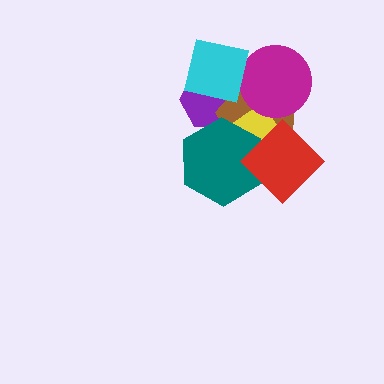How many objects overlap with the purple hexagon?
3 objects overlap with the purple hexagon.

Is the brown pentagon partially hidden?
Yes, it is partially covered by another shape.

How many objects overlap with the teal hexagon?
4 objects overlap with the teal hexagon.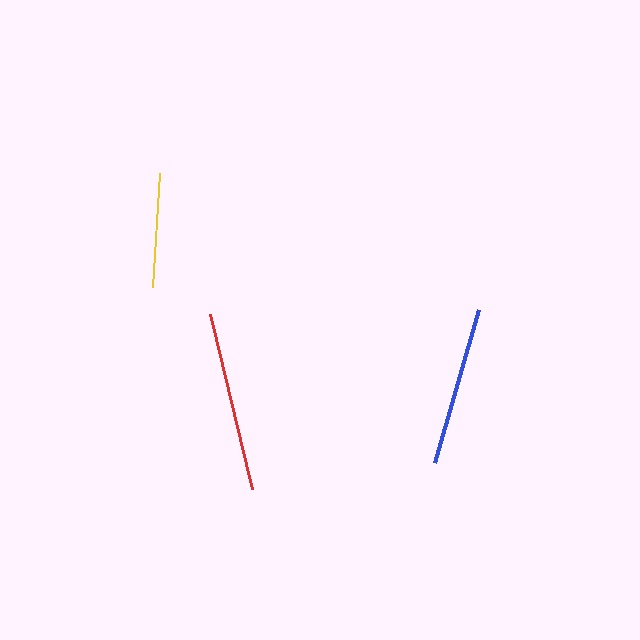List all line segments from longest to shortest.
From longest to shortest: red, blue, yellow.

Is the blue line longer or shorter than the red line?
The red line is longer than the blue line.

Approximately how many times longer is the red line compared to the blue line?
The red line is approximately 1.1 times the length of the blue line.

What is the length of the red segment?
The red segment is approximately 180 pixels long.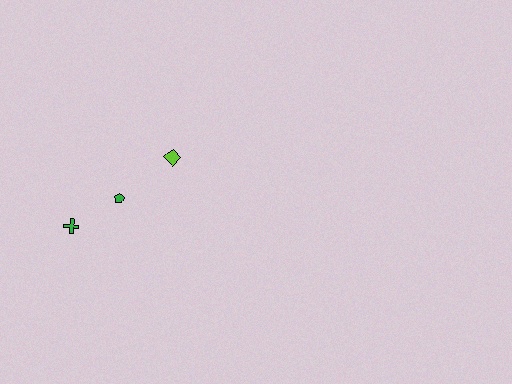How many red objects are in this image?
There are no red objects.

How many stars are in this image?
There are no stars.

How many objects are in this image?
There are 3 objects.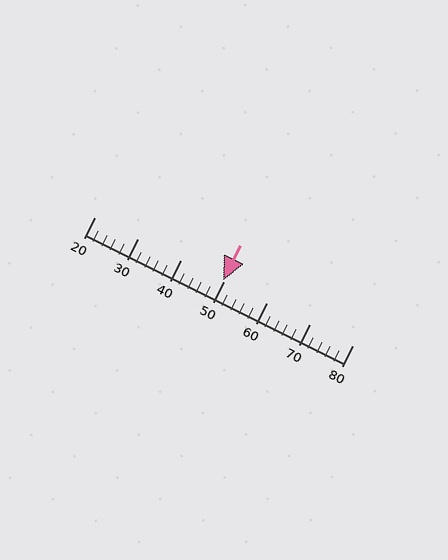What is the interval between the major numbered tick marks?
The major tick marks are spaced 10 units apart.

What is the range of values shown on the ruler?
The ruler shows values from 20 to 80.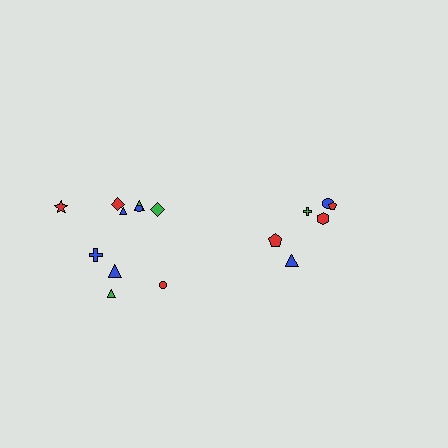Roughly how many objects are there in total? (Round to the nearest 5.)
Roughly 15 objects in total.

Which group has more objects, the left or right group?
The left group.